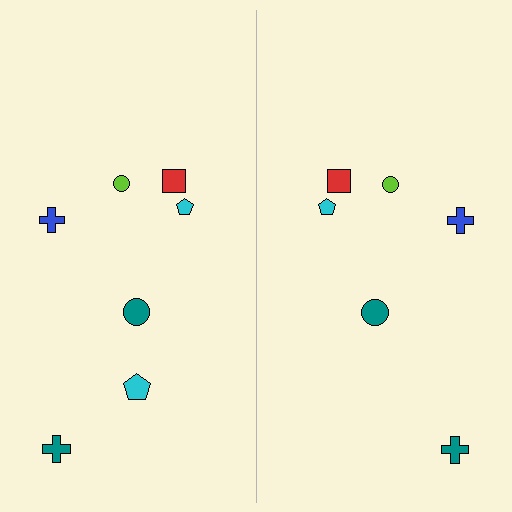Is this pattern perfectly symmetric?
No, the pattern is not perfectly symmetric. A cyan pentagon is missing from the right side.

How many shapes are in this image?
There are 13 shapes in this image.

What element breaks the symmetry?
A cyan pentagon is missing from the right side.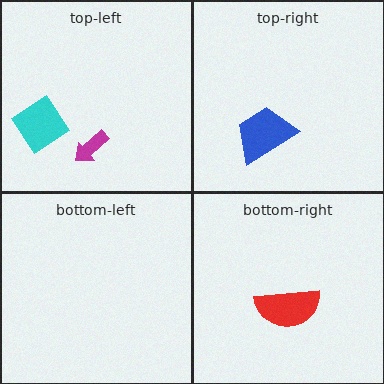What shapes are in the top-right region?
The blue trapezoid.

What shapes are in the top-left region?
The cyan diamond, the magenta arrow.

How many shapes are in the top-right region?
1.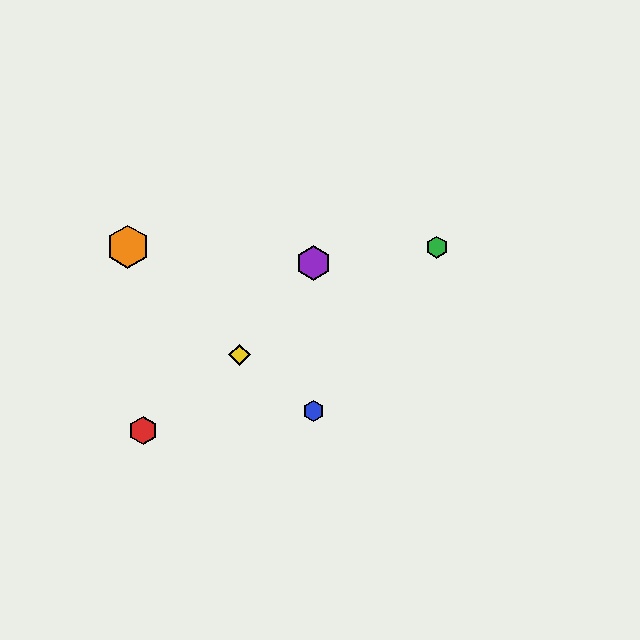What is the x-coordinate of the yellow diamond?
The yellow diamond is at x≈240.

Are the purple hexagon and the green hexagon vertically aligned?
No, the purple hexagon is at x≈314 and the green hexagon is at x≈437.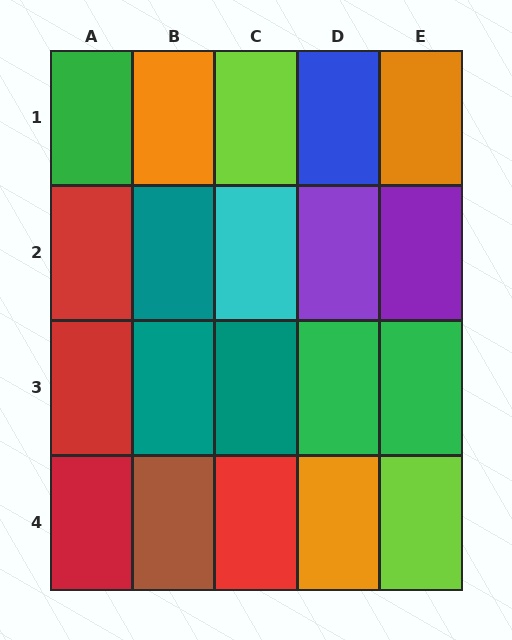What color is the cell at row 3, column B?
Teal.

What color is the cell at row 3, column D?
Green.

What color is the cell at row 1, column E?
Orange.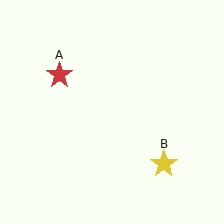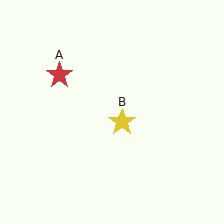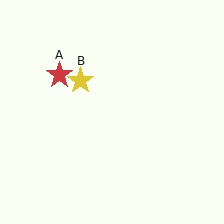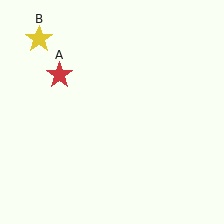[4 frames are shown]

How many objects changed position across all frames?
1 object changed position: yellow star (object B).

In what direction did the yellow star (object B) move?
The yellow star (object B) moved up and to the left.